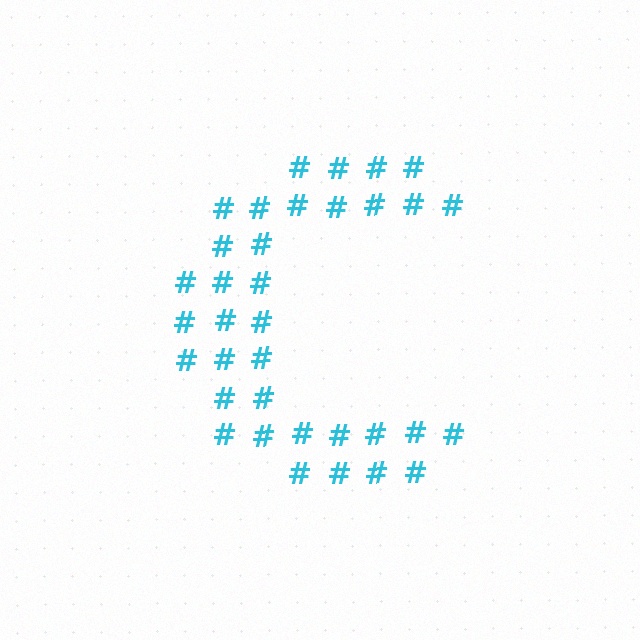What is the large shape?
The large shape is the letter C.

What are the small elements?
The small elements are hash symbols.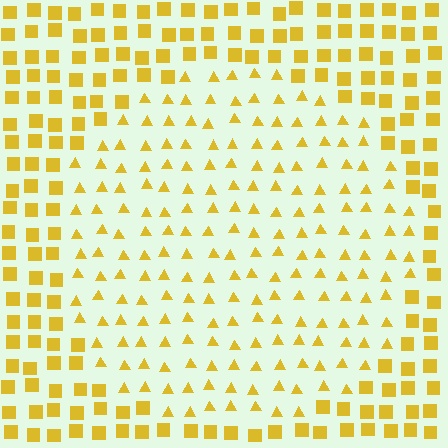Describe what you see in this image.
The image is filled with small yellow elements arranged in a uniform grid. A circle-shaped region contains triangles, while the surrounding area contains squares. The boundary is defined purely by the change in element shape.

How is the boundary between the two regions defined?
The boundary is defined by a change in element shape: triangles inside vs. squares outside. All elements share the same color and spacing.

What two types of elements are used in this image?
The image uses triangles inside the circle region and squares outside it.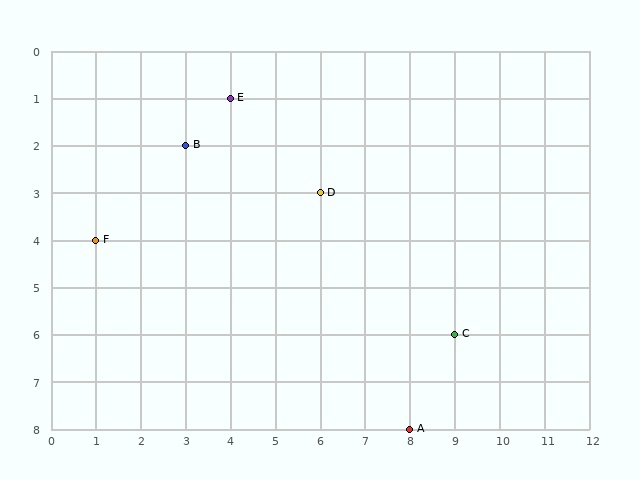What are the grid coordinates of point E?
Point E is at grid coordinates (4, 1).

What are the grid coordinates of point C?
Point C is at grid coordinates (9, 6).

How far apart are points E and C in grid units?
Points E and C are 5 columns and 5 rows apart (about 7.1 grid units diagonally).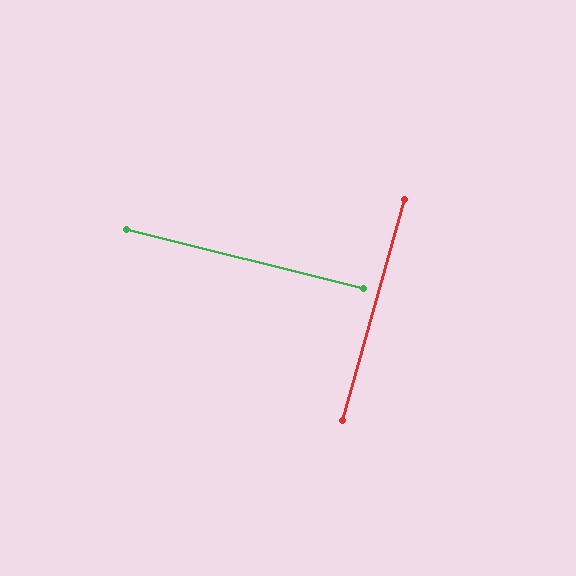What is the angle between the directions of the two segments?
Approximately 88 degrees.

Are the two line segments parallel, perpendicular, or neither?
Perpendicular — they meet at approximately 88°.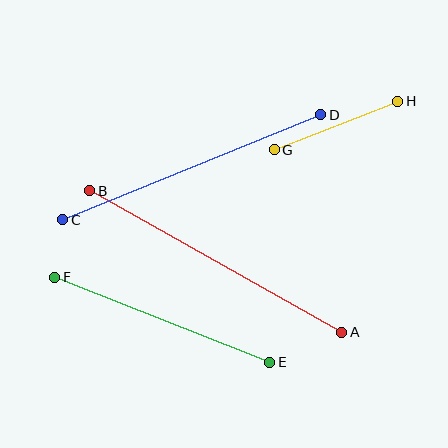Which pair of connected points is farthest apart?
Points A and B are farthest apart.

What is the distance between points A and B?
The distance is approximately 289 pixels.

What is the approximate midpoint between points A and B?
The midpoint is at approximately (216, 262) pixels.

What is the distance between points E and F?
The distance is approximately 231 pixels.